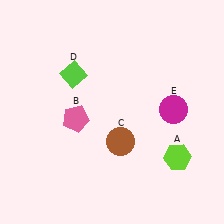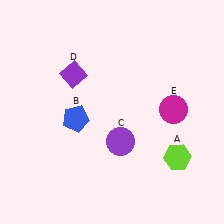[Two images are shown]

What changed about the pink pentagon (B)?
In Image 1, B is pink. In Image 2, it changed to blue.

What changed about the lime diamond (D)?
In Image 1, D is lime. In Image 2, it changed to purple.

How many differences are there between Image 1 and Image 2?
There are 3 differences between the two images.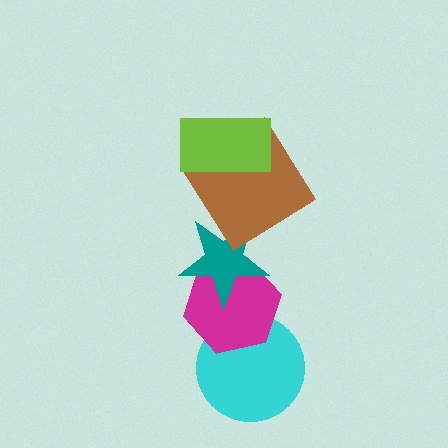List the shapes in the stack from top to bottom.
From top to bottom: the lime rectangle, the brown diamond, the teal star, the magenta hexagon, the cyan circle.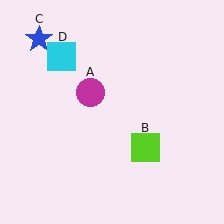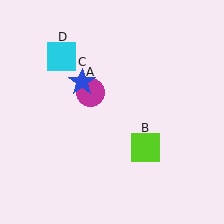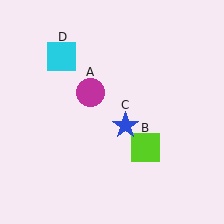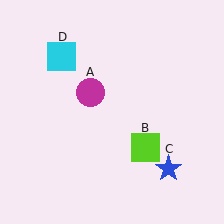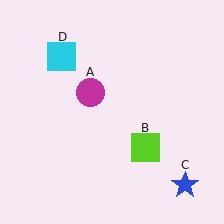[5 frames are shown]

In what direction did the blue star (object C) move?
The blue star (object C) moved down and to the right.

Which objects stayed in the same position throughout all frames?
Magenta circle (object A) and lime square (object B) and cyan square (object D) remained stationary.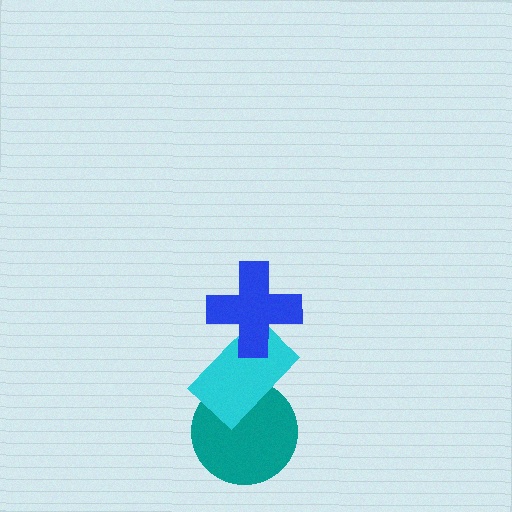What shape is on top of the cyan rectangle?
The blue cross is on top of the cyan rectangle.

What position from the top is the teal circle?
The teal circle is 3rd from the top.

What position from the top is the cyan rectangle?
The cyan rectangle is 2nd from the top.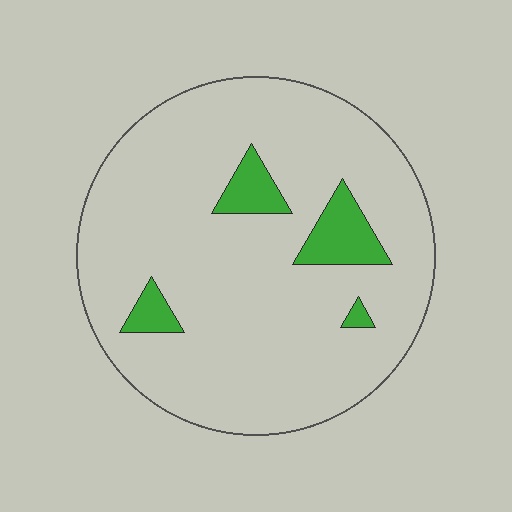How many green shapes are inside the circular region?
4.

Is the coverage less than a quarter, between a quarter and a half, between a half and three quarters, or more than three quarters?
Less than a quarter.